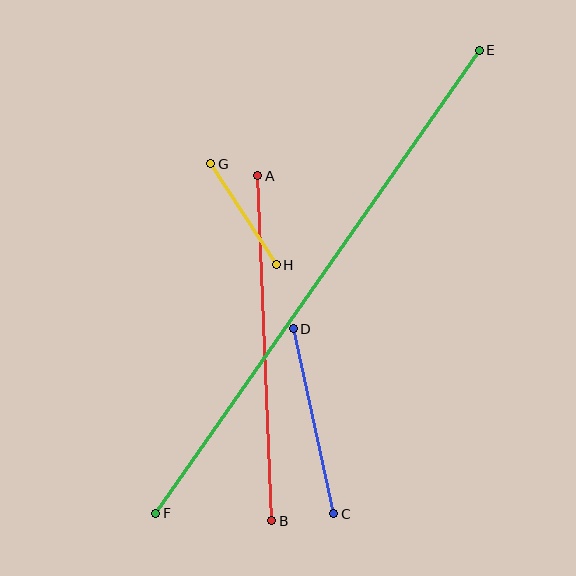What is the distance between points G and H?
The distance is approximately 121 pixels.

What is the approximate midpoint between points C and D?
The midpoint is at approximately (313, 421) pixels.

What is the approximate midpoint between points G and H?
The midpoint is at approximately (243, 214) pixels.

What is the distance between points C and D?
The distance is approximately 189 pixels.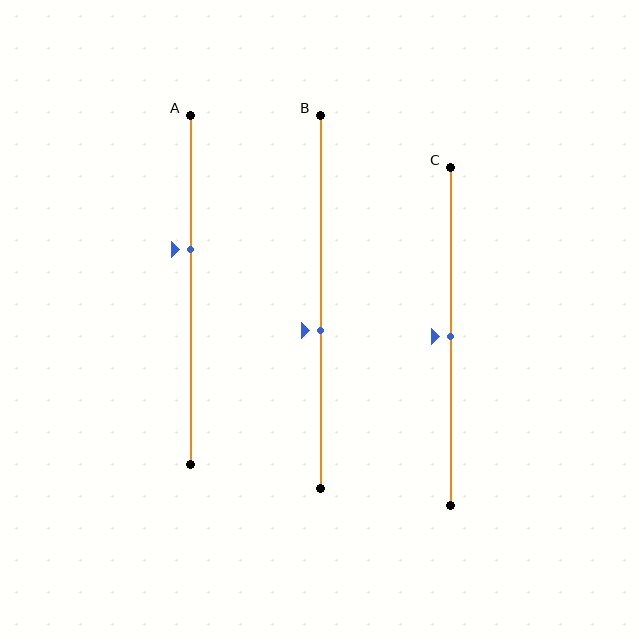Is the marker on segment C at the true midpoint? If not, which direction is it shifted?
Yes, the marker on segment C is at the true midpoint.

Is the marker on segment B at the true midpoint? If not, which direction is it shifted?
No, the marker on segment B is shifted downward by about 8% of the segment length.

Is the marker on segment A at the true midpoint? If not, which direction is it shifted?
No, the marker on segment A is shifted upward by about 12% of the segment length.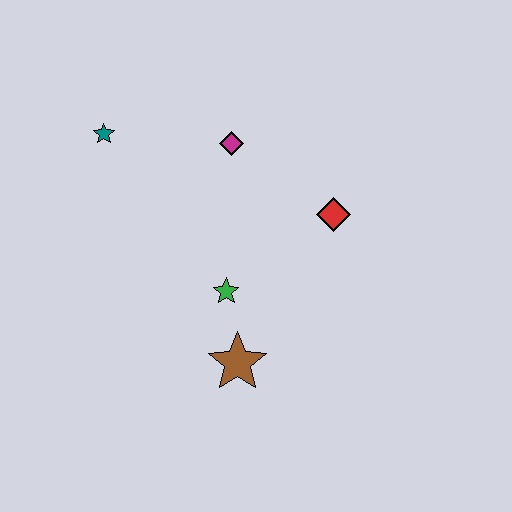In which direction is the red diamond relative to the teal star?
The red diamond is to the right of the teal star.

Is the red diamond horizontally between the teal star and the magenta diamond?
No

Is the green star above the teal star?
No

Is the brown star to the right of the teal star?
Yes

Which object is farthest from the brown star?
The teal star is farthest from the brown star.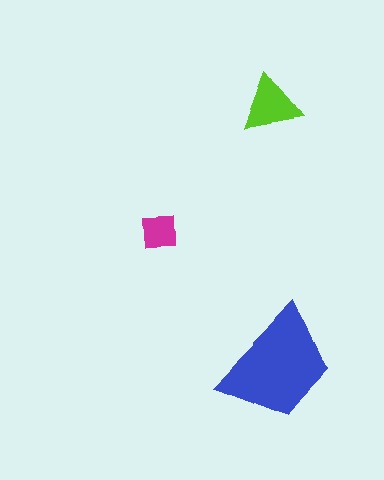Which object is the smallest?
The magenta square.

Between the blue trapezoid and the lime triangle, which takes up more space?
The blue trapezoid.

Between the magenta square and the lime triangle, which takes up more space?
The lime triangle.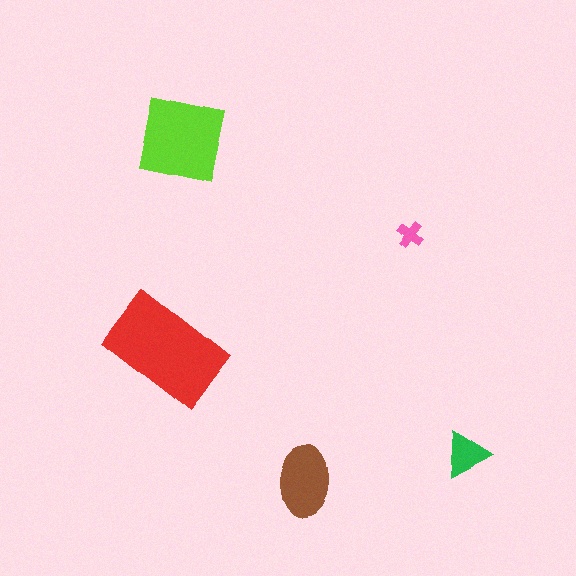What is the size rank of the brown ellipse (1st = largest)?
3rd.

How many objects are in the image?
There are 5 objects in the image.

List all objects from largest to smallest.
The red rectangle, the lime square, the brown ellipse, the green triangle, the pink cross.